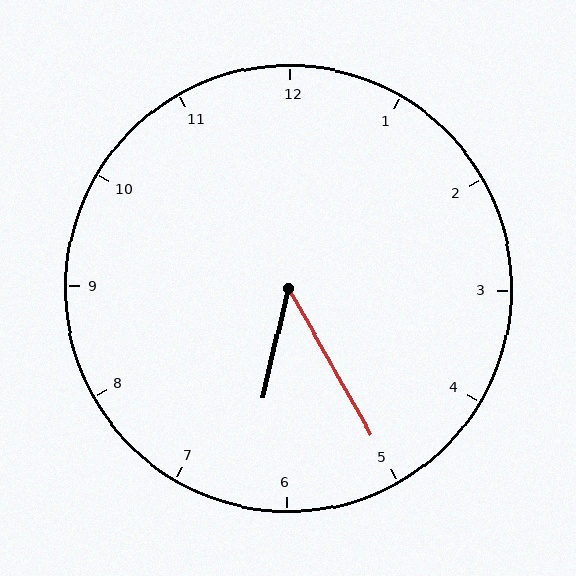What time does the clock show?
6:25.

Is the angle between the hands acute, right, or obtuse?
It is acute.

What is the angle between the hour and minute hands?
Approximately 42 degrees.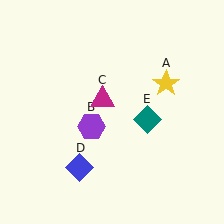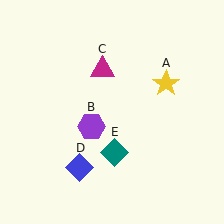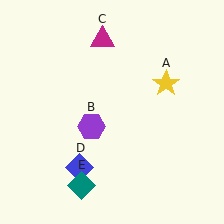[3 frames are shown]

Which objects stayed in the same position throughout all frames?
Yellow star (object A) and purple hexagon (object B) and blue diamond (object D) remained stationary.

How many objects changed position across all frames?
2 objects changed position: magenta triangle (object C), teal diamond (object E).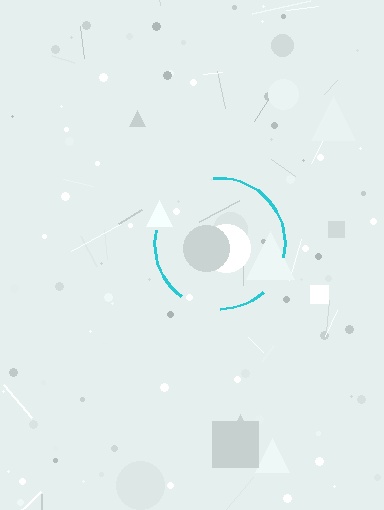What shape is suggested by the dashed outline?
The dashed outline suggests a circle.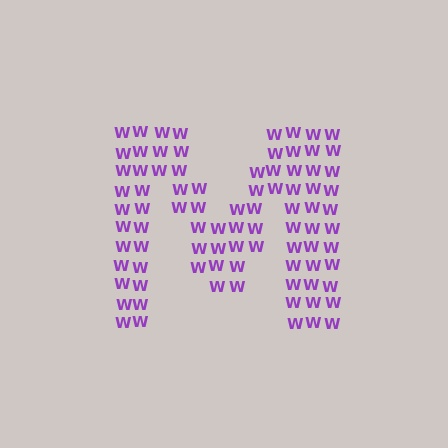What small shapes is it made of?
It is made of small letter W's.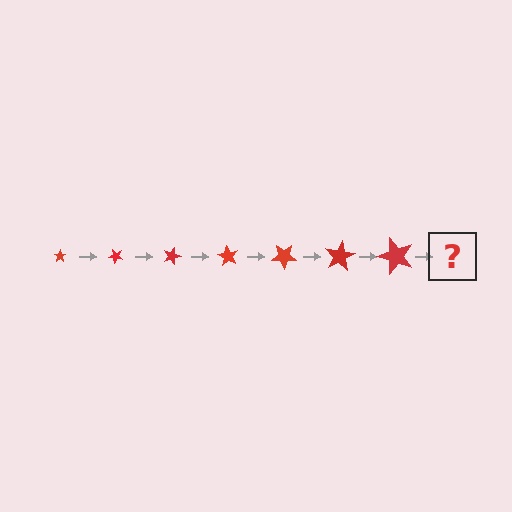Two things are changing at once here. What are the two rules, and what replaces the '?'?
The two rules are that the star grows larger each step and it rotates 45 degrees each step. The '?' should be a star, larger than the previous one and rotated 315 degrees from the start.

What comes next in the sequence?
The next element should be a star, larger than the previous one and rotated 315 degrees from the start.